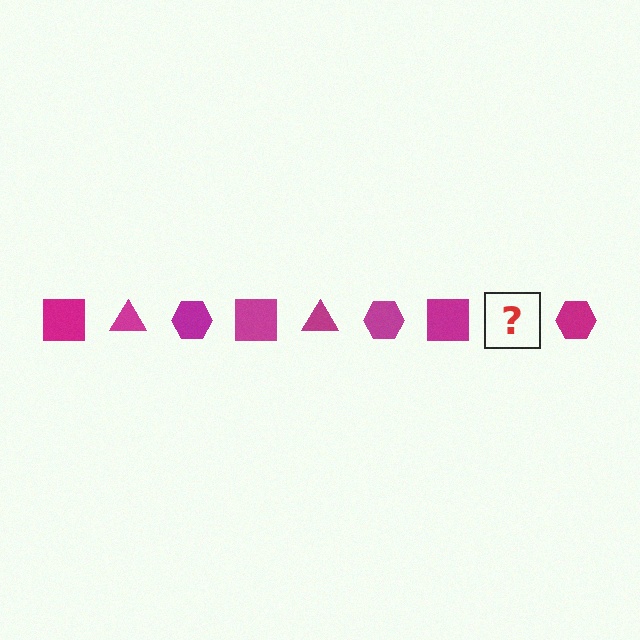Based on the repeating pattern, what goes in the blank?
The blank should be a magenta triangle.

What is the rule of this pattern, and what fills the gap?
The rule is that the pattern cycles through square, triangle, hexagon shapes in magenta. The gap should be filled with a magenta triangle.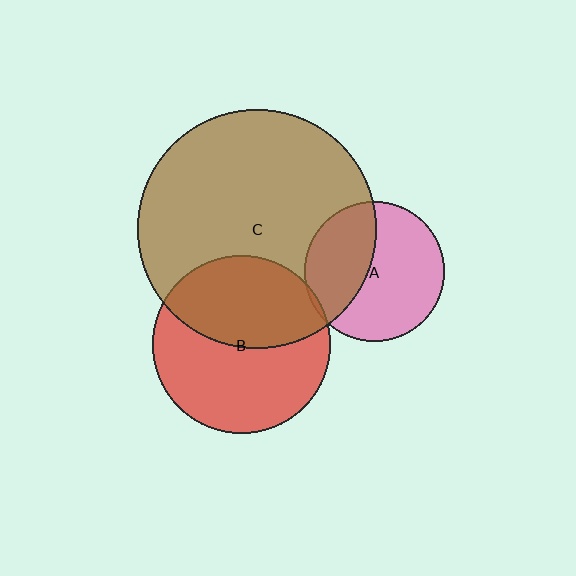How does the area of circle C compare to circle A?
Approximately 2.9 times.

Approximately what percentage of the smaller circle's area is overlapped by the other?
Approximately 40%.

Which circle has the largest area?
Circle C (brown).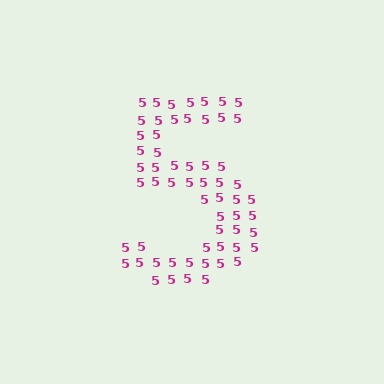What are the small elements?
The small elements are digit 5's.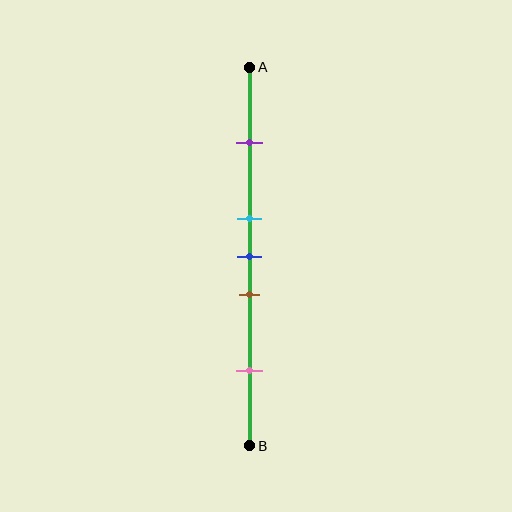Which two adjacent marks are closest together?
The cyan and blue marks are the closest adjacent pair.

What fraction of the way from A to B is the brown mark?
The brown mark is approximately 60% (0.6) of the way from A to B.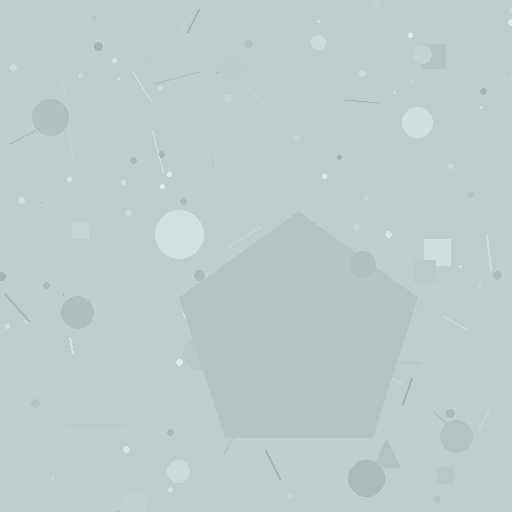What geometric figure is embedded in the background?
A pentagon is embedded in the background.